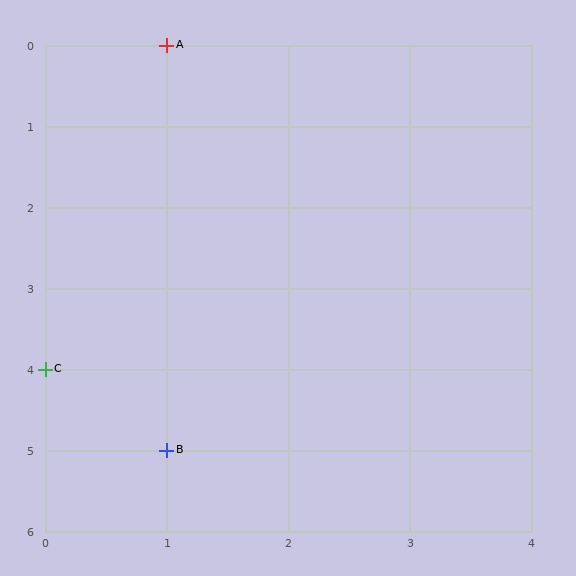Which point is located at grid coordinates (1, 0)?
Point A is at (1, 0).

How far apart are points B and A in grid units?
Points B and A are 5 rows apart.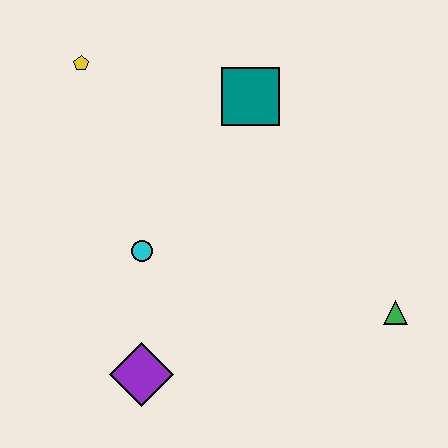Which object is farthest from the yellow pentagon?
The green triangle is farthest from the yellow pentagon.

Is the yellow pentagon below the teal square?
No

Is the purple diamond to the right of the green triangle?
No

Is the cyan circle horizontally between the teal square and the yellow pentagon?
Yes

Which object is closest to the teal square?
The yellow pentagon is closest to the teal square.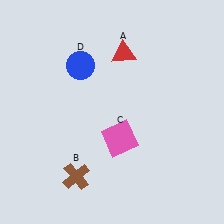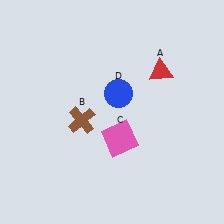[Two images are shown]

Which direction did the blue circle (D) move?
The blue circle (D) moved right.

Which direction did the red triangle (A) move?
The red triangle (A) moved right.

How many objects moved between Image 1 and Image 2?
3 objects moved between the two images.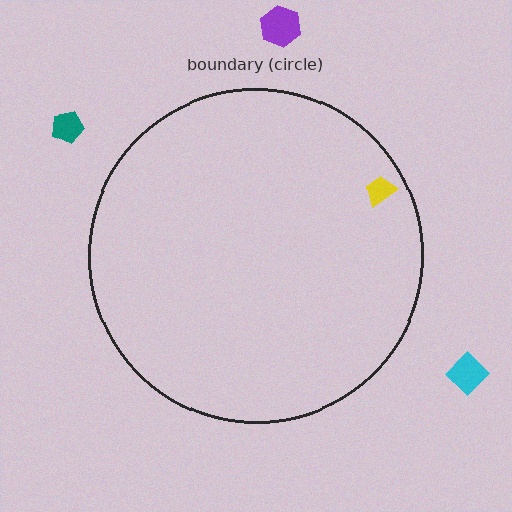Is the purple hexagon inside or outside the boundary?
Outside.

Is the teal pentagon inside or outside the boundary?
Outside.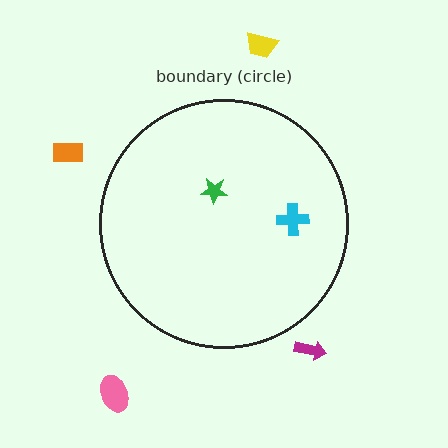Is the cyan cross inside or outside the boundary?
Inside.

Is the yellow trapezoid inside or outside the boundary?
Outside.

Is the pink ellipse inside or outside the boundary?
Outside.